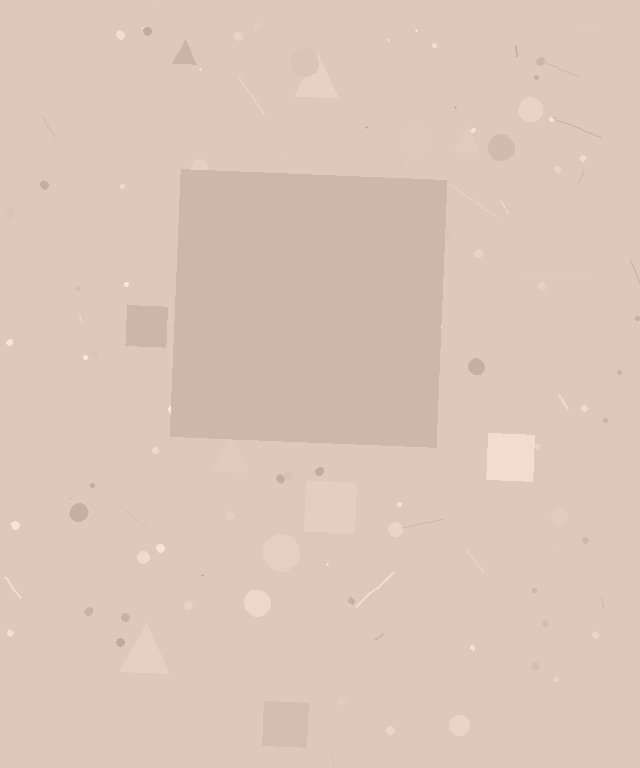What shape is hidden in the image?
A square is hidden in the image.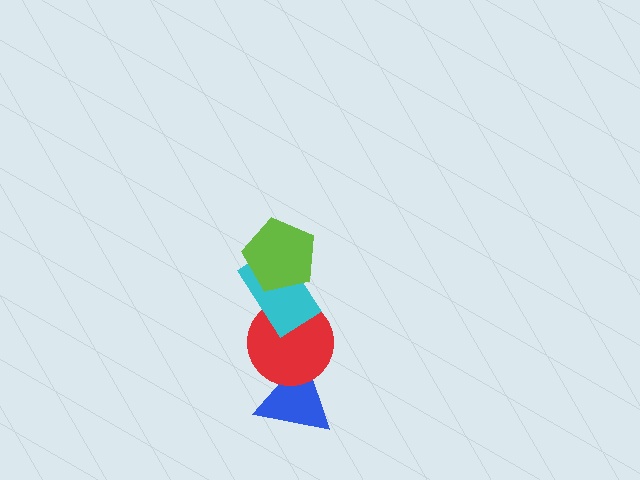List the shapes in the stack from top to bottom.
From top to bottom: the lime pentagon, the cyan rectangle, the red circle, the blue triangle.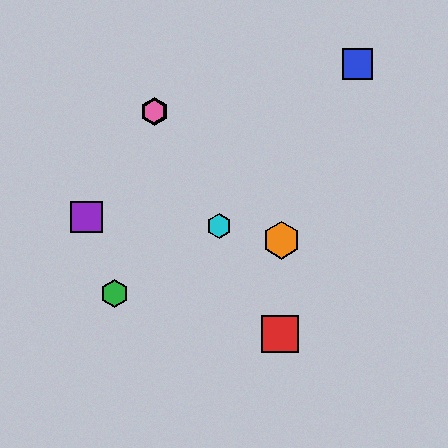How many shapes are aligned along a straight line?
4 shapes (the red square, the yellow hexagon, the cyan hexagon, the pink hexagon) are aligned along a straight line.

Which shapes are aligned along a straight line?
The red square, the yellow hexagon, the cyan hexagon, the pink hexagon are aligned along a straight line.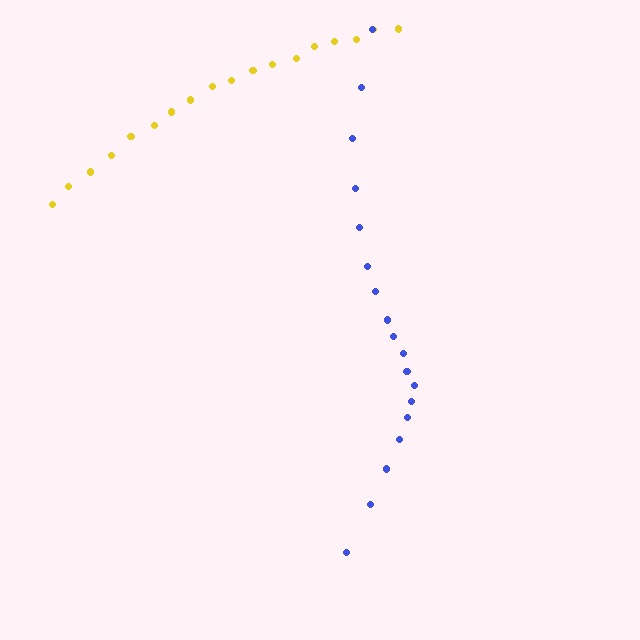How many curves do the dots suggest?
There are 2 distinct paths.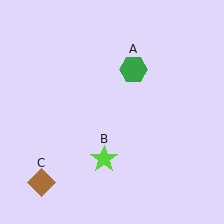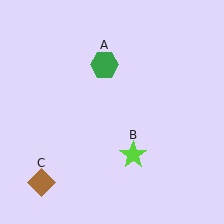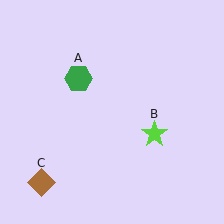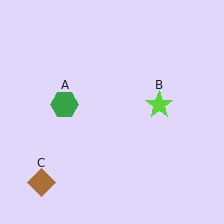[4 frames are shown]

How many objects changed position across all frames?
2 objects changed position: green hexagon (object A), lime star (object B).